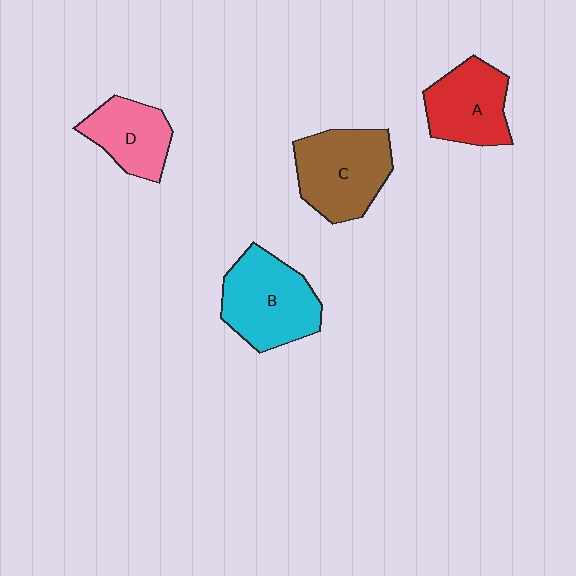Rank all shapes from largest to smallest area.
From largest to smallest: B (cyan), C (brown), A (red), D (pink).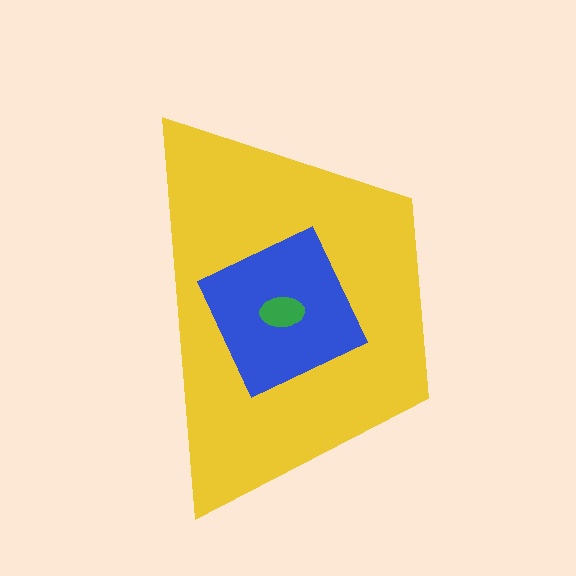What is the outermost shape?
The yellow trapezoid.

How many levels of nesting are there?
3.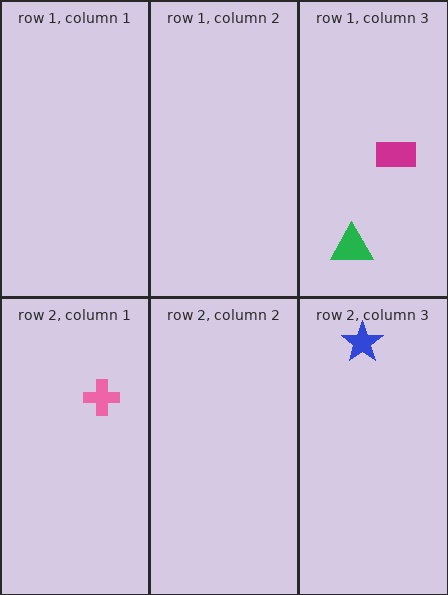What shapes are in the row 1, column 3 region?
The green triangle, the magenta rectangle.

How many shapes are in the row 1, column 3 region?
2.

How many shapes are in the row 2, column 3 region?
1.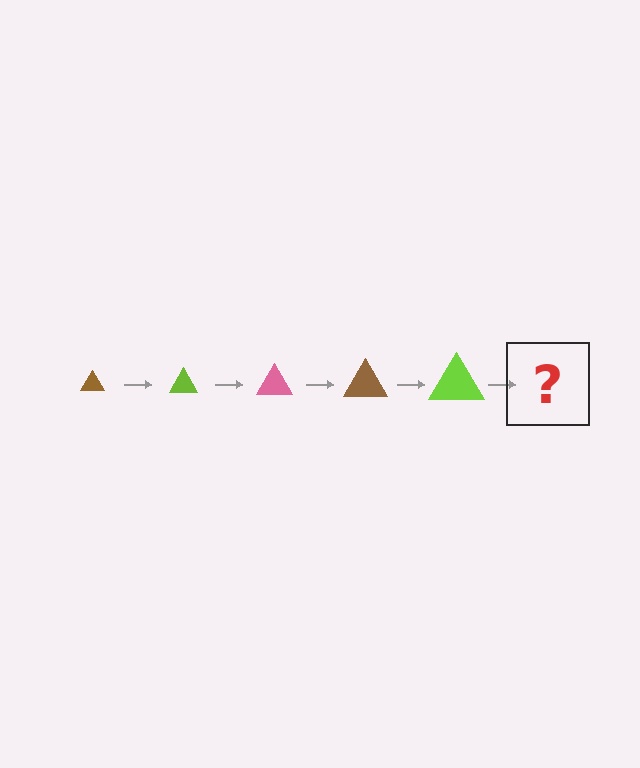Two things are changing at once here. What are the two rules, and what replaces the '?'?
The two rules are that the triangle grows larger each step and the color cycles through brown, lime, and pink. The '?' should be a pink triangle, larger than the previous one.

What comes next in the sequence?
The next element should be a pink triangle, larger than the previous one.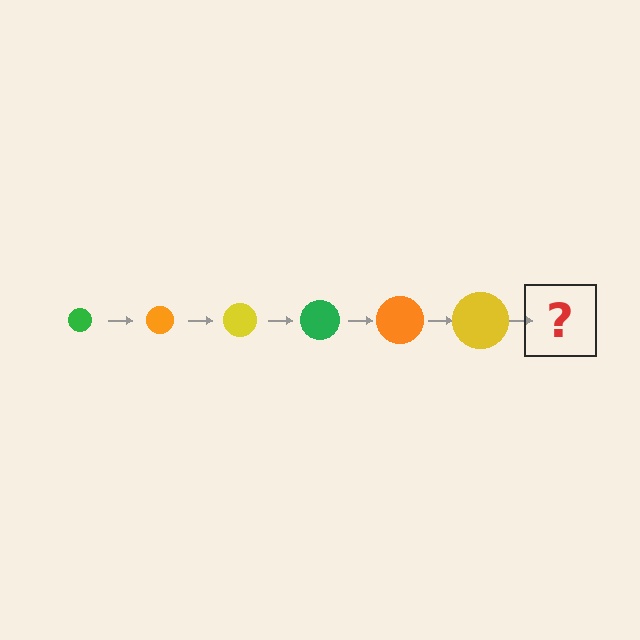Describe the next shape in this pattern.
It should be a green circle, larger than the previous one.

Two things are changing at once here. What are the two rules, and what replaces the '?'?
The two rules are that the circle grows larger each step and the color cycles through green, orange, and yellow. The '?' should be a green circle, larger than the previous one.